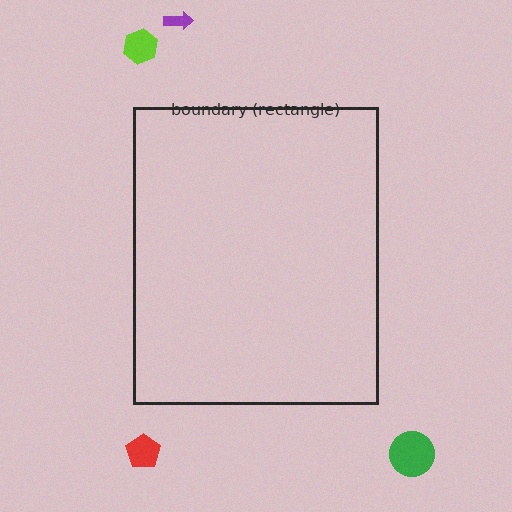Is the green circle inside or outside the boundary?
Outside.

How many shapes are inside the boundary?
0 inside, 4 outside.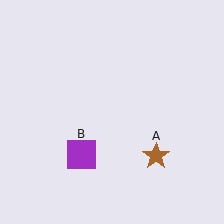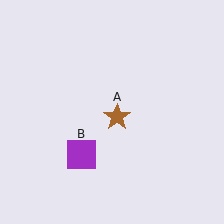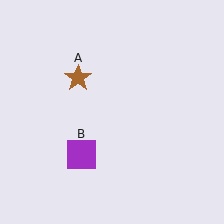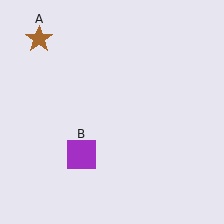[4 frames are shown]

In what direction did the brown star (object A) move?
The brown star (object A) moved up and to the left.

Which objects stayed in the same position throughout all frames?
Purple square (object B) remained stationary.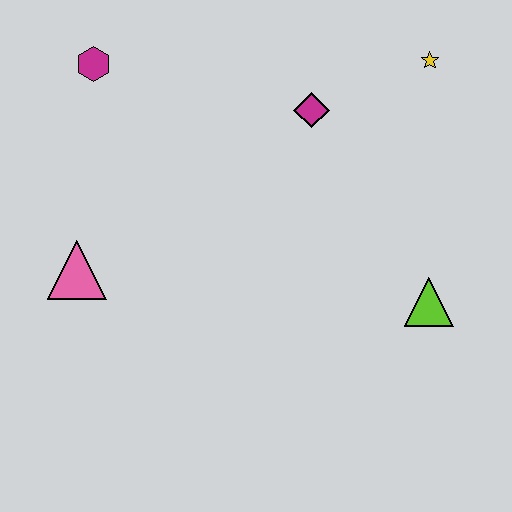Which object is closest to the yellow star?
The magenta diamond is closest to the yellow star.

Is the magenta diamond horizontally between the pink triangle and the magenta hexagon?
No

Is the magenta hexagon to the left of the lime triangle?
Yes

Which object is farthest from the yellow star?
The pink triangle is farthest from the yellow star.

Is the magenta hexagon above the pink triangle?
Yes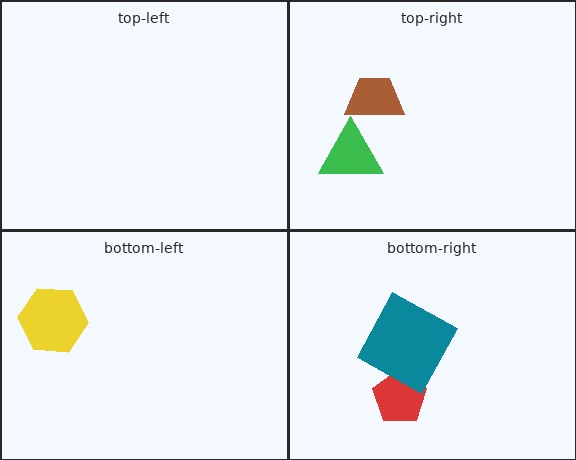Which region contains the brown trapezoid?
The top-right region.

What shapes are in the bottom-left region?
The yellow hexagon.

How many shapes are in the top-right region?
2.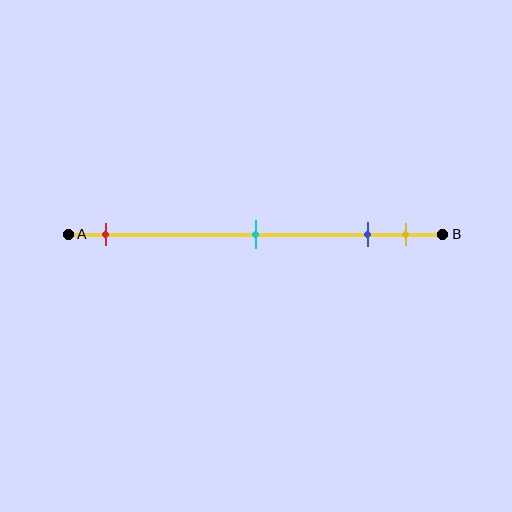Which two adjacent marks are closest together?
The blue and yellow marks are the closest adjacent pair.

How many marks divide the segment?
There are 4 marks dividing the segment.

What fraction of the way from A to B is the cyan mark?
The cyan mark is approximately 50% (0.5) of the way from A to B.